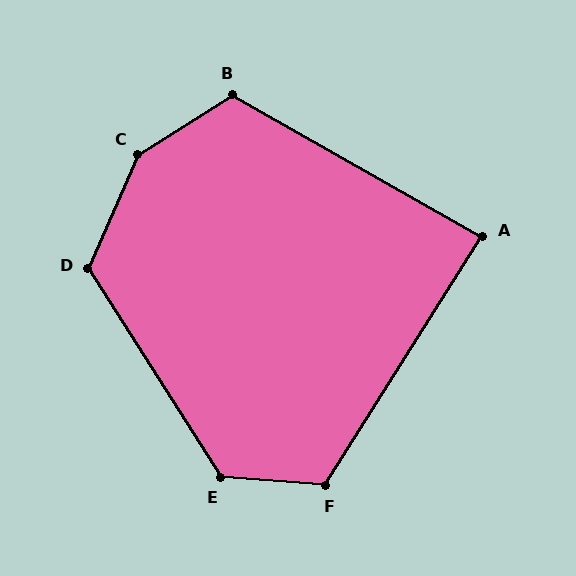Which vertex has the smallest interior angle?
A, at approximately 87 degrees.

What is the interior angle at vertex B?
Approximately 118 degrees (obtuse).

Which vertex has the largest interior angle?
C, at approximately 146 degrees.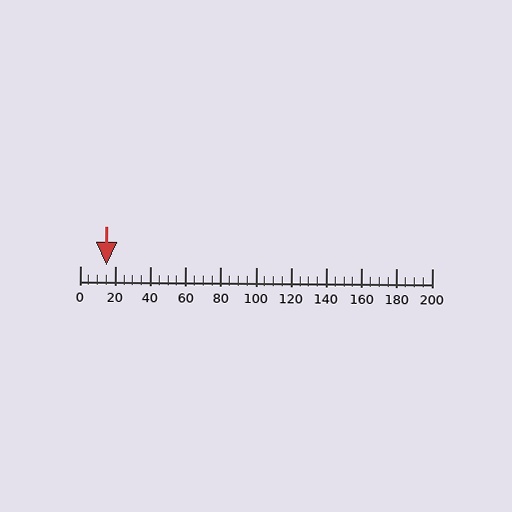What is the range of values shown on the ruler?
The ruler shows values from 0 to 200.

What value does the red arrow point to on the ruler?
The red arrow points to approximately 15.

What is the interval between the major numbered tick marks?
The major tick marks are spaced 20 units apart.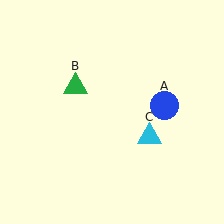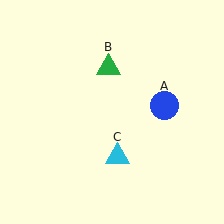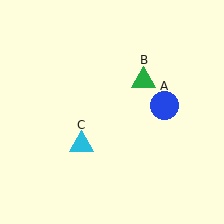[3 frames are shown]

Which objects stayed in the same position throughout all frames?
Blue circle (object A) remained stationary.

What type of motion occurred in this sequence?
The green triangle (object B), cyan triangle (object C) rotated clockwise around the center of the scene.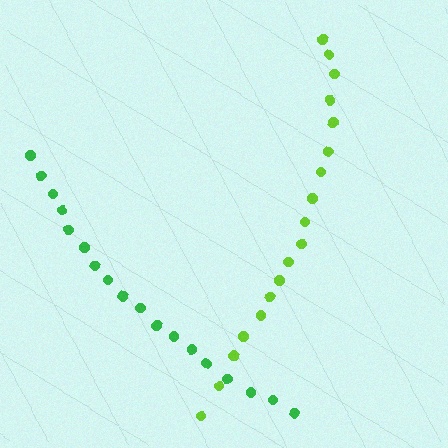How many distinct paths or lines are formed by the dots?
There are 2 distinct paths.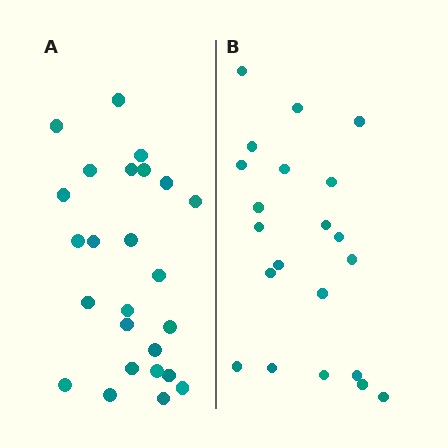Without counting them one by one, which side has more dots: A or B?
Region A (the left region) has more dots.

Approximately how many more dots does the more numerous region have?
Region A has about 4 more dots than region B.